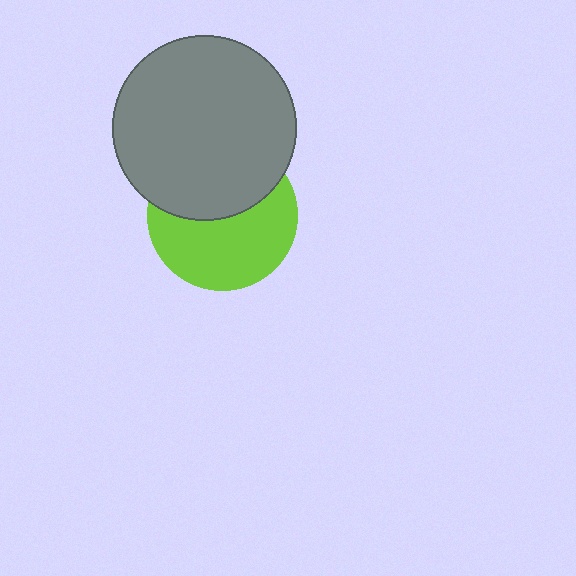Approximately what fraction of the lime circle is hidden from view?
Roughly 44% of the lime circle is hidden behind the gray circle.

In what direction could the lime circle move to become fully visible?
The lime circle could move down. That would shift it out from behind the gray circle entirely.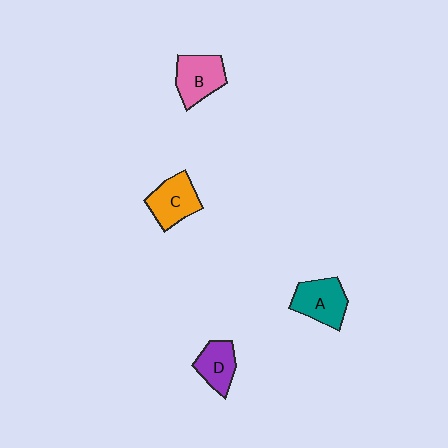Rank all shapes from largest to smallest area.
From largest to smallest: A (teal), B (pink), C (orange), D (purple).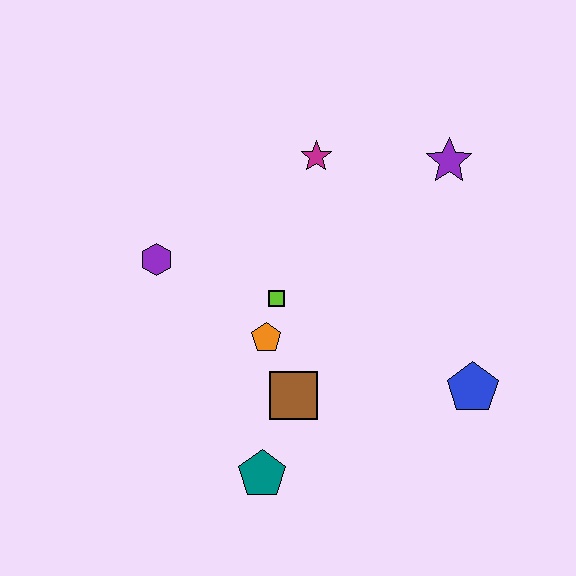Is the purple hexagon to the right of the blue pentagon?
No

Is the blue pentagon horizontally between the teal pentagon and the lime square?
No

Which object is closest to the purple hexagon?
The lime square is closest to the purple hexagon.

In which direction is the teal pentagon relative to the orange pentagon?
The teal pentagon is below the orange pentagon.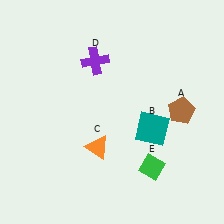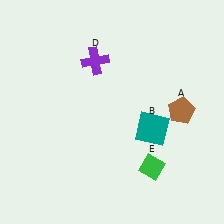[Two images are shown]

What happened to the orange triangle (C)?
The orange triangle (C) was removed in Image 2. It was in the bottom-left area of Image 1.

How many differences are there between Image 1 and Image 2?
There is 1 difference between the two images.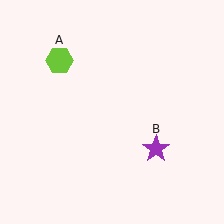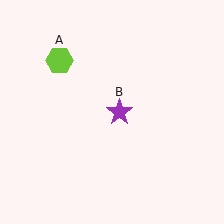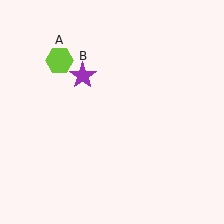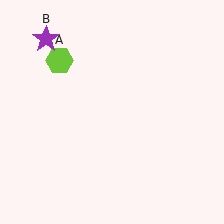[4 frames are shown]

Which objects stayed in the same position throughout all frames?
Lime hexagon (object A) remained stationary.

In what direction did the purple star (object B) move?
The purple star (object B) moved up and to the left.